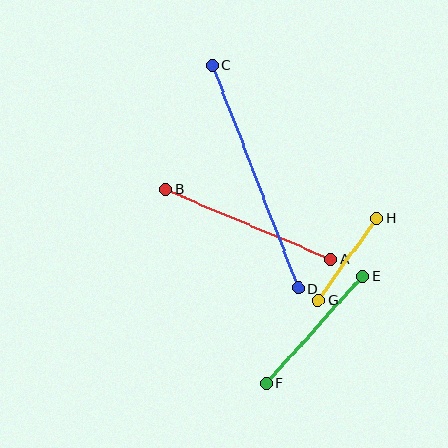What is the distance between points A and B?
The distance is approximately 180 pixels.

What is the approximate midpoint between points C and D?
The midpoint is at approximately (255, 177) pixels.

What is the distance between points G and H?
The distance is approximately 101 pixels.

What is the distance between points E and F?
The distance is approximately 144 pixels.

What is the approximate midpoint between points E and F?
The midpoint is at approximately (315, 330) pixels.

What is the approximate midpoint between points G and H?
The midpoint is at approximately (347, 259) pixels.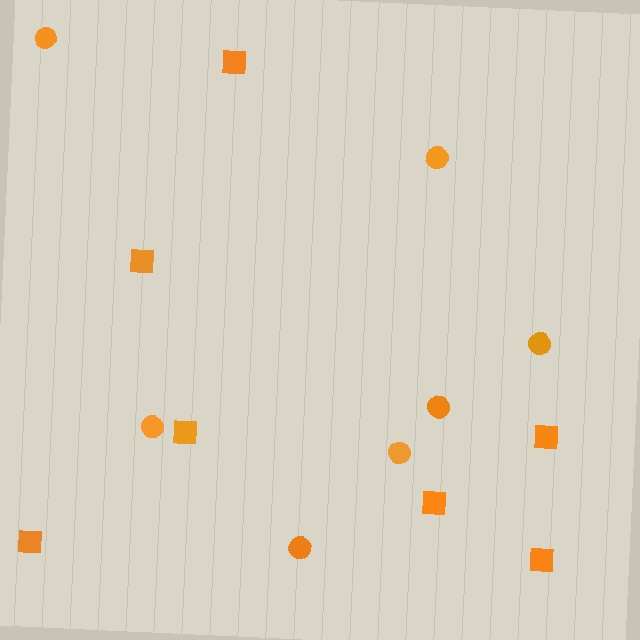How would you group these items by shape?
There are 2 groups: one group of squares (7) and one group of circles (7).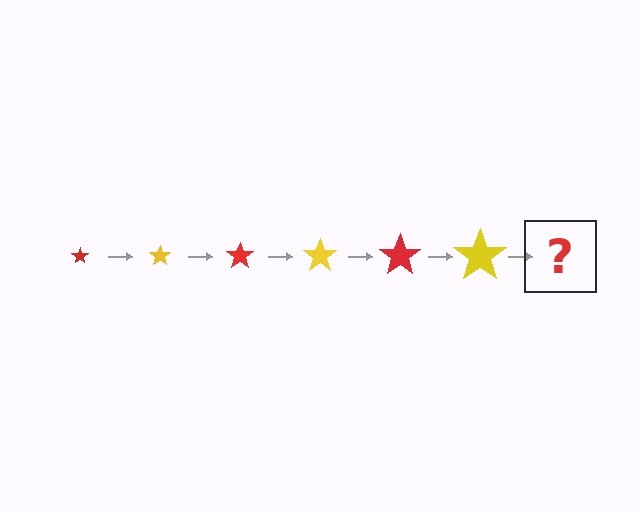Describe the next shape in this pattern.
It should be a red star, larger than the previous one.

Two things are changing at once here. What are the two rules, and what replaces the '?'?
The two rules are that the star grows larger each step and the color cycles through red and yellow. The '?' should be a red star, larger than the previous one.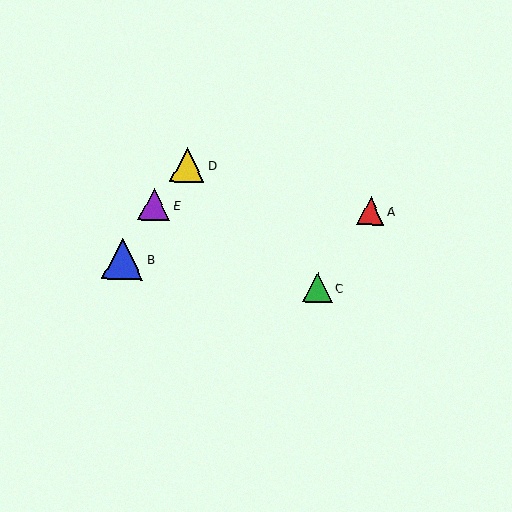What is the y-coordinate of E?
Object E is at y≈204.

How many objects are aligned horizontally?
2 objects (A, E) are aligned horizontally.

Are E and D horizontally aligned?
No, E is at y≈204 and D is at y≈165.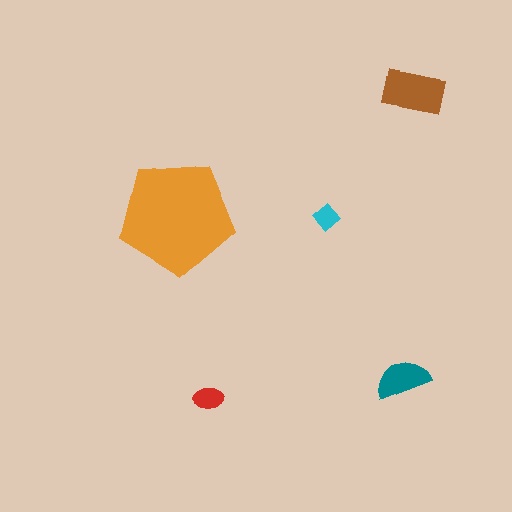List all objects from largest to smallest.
The orange pentagon, the brown rectangle, the teal semicircle, the red ellipse, the cyan diamond.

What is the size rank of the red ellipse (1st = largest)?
4th.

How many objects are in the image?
There are 5 objects in the image.